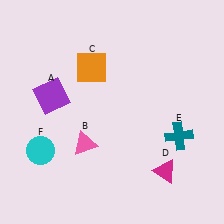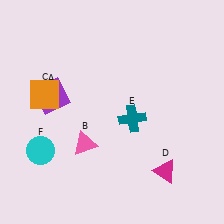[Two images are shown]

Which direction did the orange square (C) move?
The orange square (C) moved left.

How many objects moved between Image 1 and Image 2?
2 objects moved between the two images.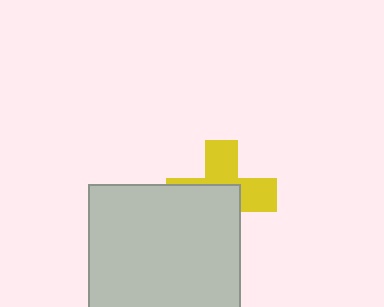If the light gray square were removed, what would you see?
You would see the complete yellow cross.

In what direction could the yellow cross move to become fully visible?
The yellow cross could move toward the upper-right. That would shift it out from behind the light gray square entirely.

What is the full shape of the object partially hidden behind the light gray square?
The partially hidden object is a yellow cross.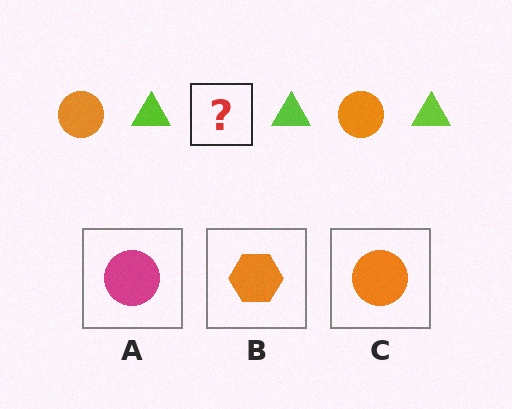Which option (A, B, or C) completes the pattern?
C.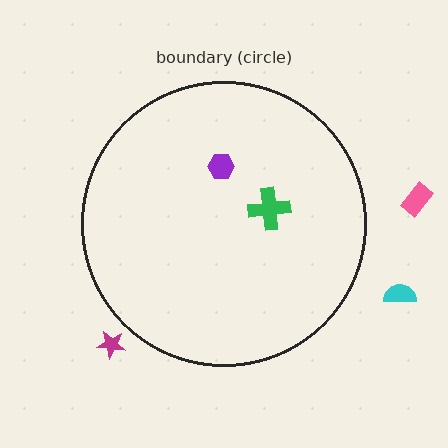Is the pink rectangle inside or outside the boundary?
Outside.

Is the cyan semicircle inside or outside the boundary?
Outside.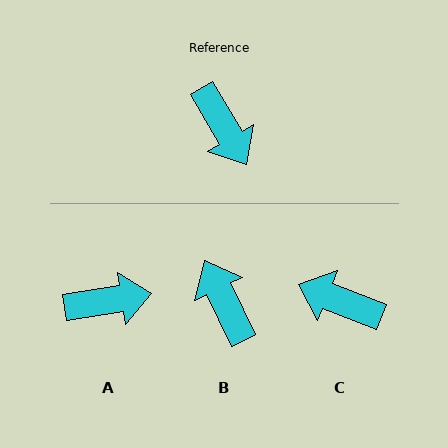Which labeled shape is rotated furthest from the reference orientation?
B, about 175 degrees away.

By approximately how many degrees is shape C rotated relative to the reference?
Approximately 142 degrees clockwise.